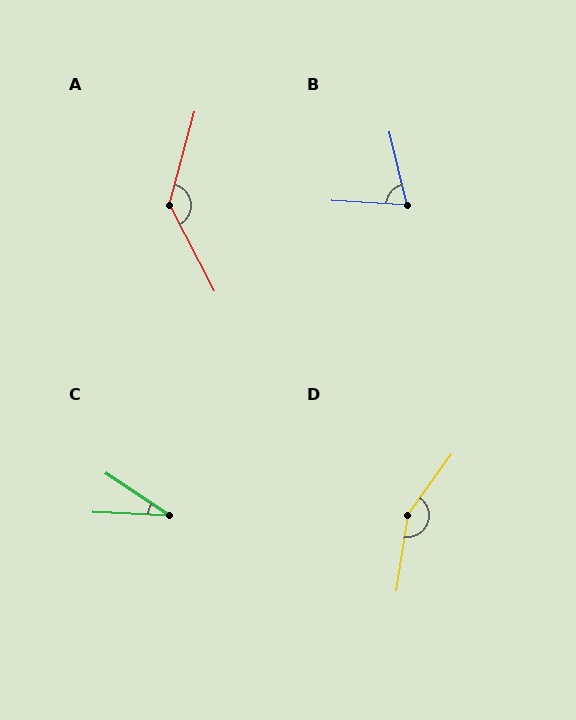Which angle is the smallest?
C, at approximately 31 degrees.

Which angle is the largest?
D, at approximately 153 degrees.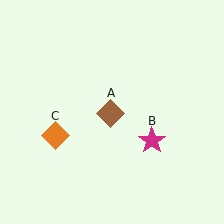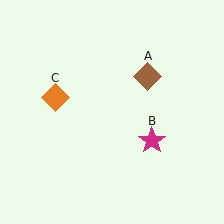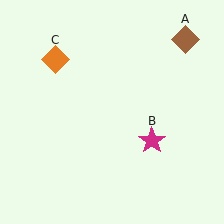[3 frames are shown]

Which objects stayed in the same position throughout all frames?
Magenta star (object B) remained stationary.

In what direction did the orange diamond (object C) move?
The orange diamond (object C) moved up.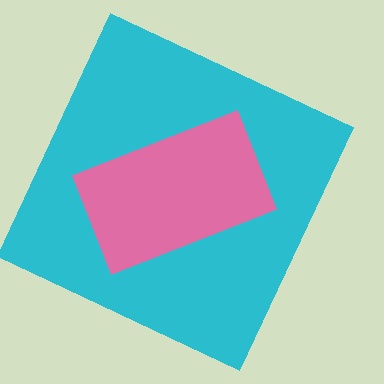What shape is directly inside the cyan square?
The pink rectangle.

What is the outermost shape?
The cyan square.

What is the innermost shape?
The pink rectangle.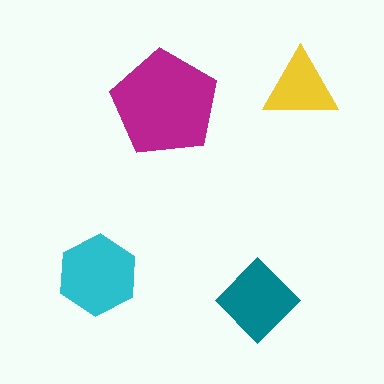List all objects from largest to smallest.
The magenta pentagon, the cyan hexagon, the teal diamond, the yellow triangle.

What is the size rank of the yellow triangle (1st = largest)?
4th.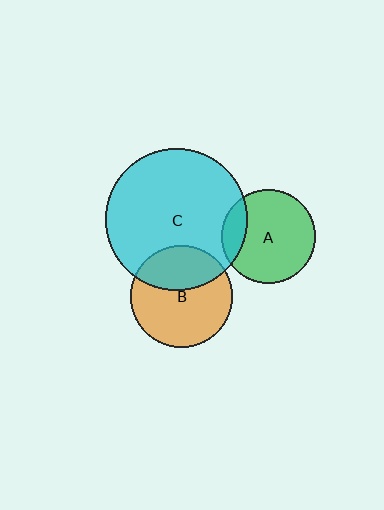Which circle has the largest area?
Circle C (cyan).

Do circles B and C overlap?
Yes.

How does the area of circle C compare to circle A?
Approximately 2.3 times.